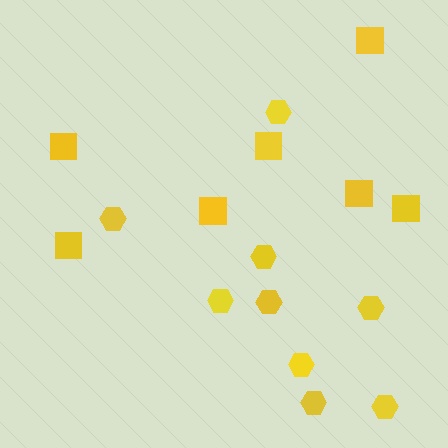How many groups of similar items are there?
There are 2 groups: one group of squares (7) and one group of hexagons (9).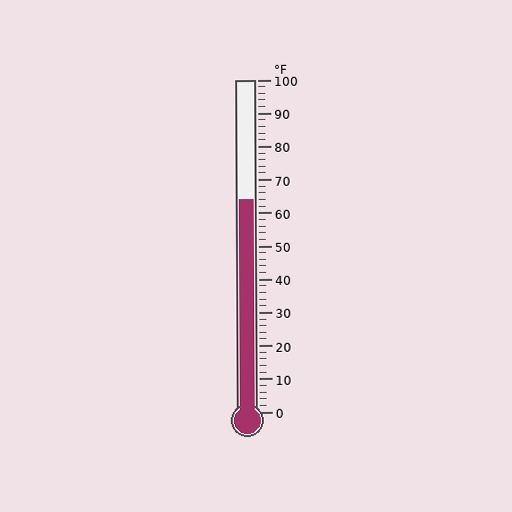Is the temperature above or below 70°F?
The temperature is below 70°F.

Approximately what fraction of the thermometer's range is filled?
The thermometer is filled to approximately 65% of its range.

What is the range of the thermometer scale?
The thermometer scale ranges from 0°F to 100°F.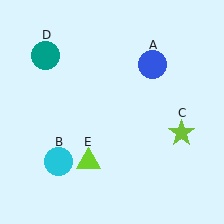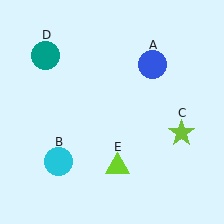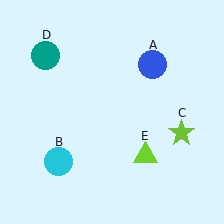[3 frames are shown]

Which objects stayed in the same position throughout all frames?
Blue circle (object A) and cyan circle (object B) and lime star (object C) and teal circle (object D) remained stationary.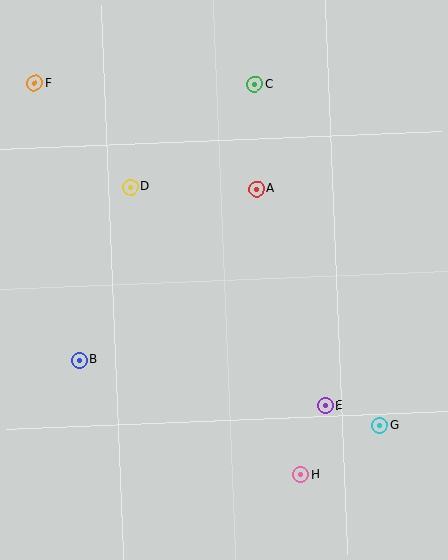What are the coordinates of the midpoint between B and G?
The midpoint between B and G is at (229, 393).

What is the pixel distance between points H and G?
The distance between H and G is 93 pixels.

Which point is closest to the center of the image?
Point A at (256, 189) is closest to the center.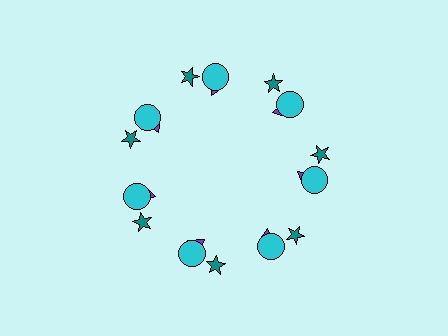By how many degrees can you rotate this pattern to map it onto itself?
The pattern maps onto itself every 51 degrees of rotation.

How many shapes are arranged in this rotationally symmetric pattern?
There are 21 shapes, arranged in 7 groups of 3.